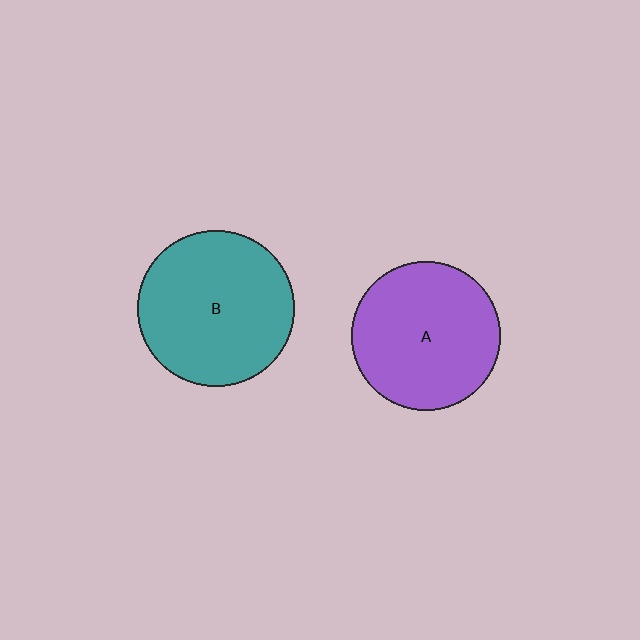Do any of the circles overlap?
No, none of the circles overlap.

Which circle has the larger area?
Circle B (teal).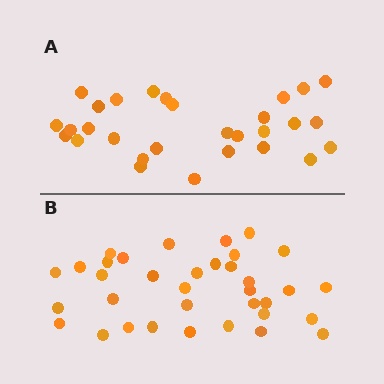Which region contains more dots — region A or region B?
Region B (the bottom region) has more dots.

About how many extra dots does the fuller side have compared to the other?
Region B has about 6 more dots than region A.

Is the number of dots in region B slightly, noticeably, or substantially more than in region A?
Region B has only slightly more — the two regions are fairly close. The ratio is roughly 1.2 to 1.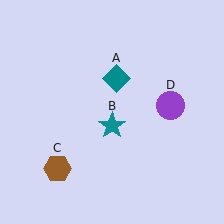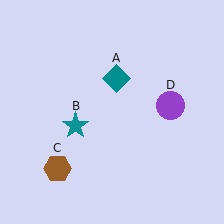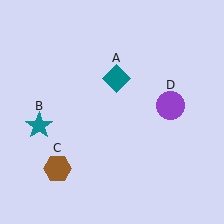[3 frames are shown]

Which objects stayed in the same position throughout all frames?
Teal diamond (object A) and brown hexagon (object C) and purple circle (object D) remained stationary.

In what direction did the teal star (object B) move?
The teal star (object B) moved left.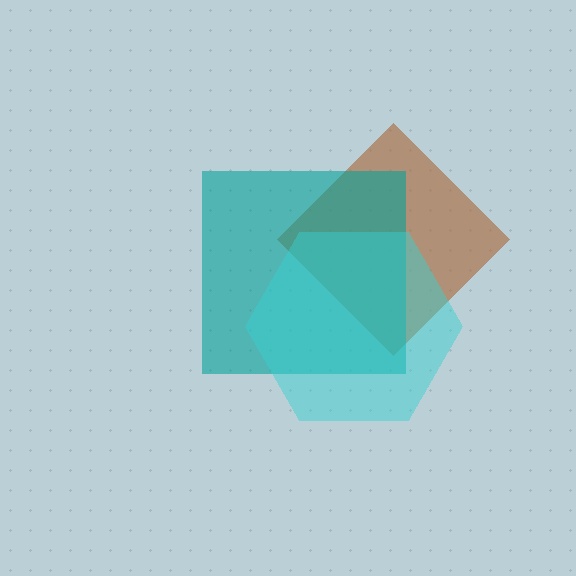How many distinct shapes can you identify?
There are 3 distinct shapes: a brown diamond, a teal square, a cyan hexagon.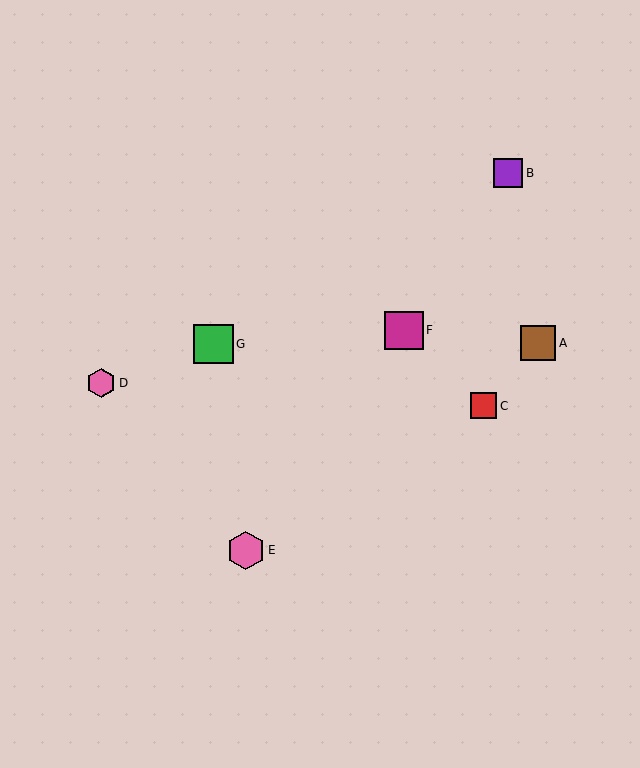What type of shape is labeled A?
Shape A is a brown square.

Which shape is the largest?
The green square (labeled G) is the largest.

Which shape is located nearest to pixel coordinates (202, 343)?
The green square (labeled G) at (214, 344) is nearest to that location.